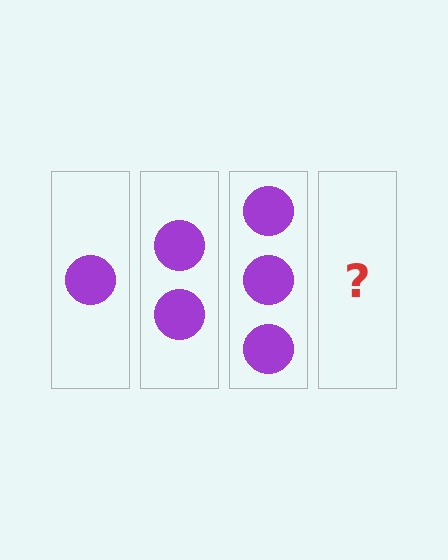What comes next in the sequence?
The next element should be 4 circles.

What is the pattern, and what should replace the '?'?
The pattern is that each step adds one more circle. The '?' should be 4 circles.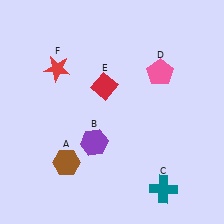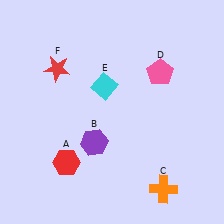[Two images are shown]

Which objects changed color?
A changed from brown to red. C changed from teal to orange. E changed from red to cyan.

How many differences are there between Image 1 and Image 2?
There are 3 differences between the two images.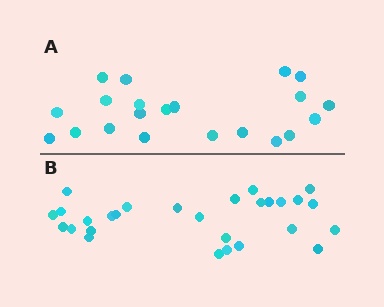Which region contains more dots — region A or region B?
Region B (the bottom region) has more dots.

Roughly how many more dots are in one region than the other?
Region B has roughly 8 or so more dots than region A.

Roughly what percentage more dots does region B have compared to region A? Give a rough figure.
About 35% more.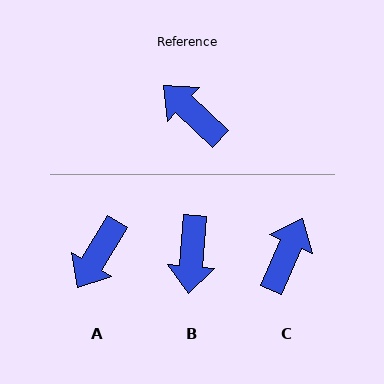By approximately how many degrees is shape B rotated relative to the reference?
Approximately 129 degrees counter-clockwise.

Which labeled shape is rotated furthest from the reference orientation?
B, about 129 degrees away.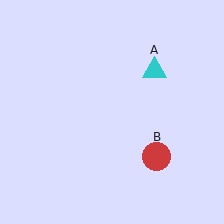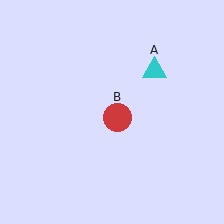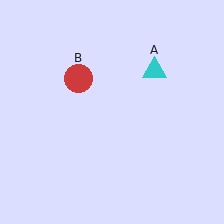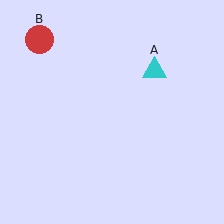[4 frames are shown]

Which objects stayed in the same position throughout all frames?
Cyan triangle (object A) remained stationary.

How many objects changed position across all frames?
1 object changed position: red circle (object B).